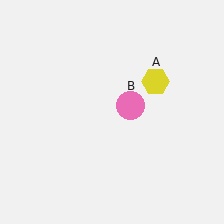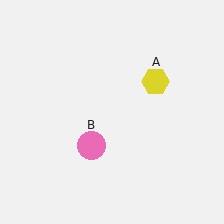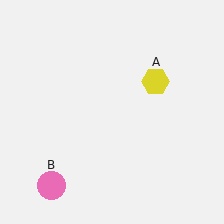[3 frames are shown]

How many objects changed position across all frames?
1 object changed position: pink circle (object B).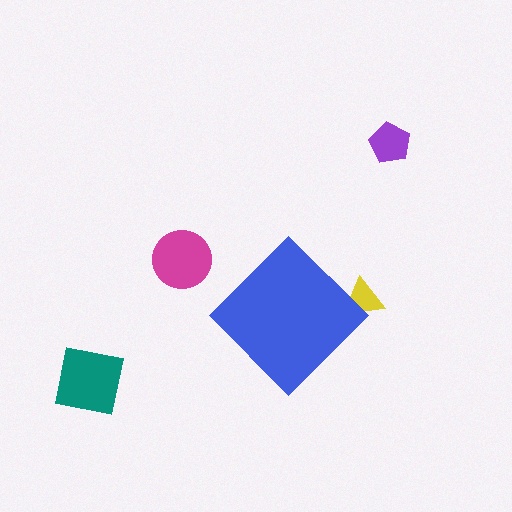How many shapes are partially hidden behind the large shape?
1 shape is partially hidden.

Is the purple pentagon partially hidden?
No, the purple pentagon is fully visible.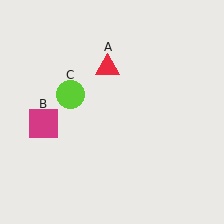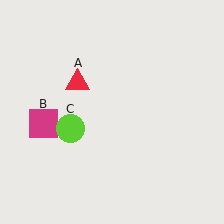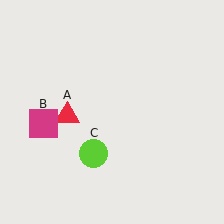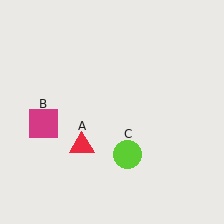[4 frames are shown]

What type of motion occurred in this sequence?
The red triangle (object A), lime circle (object C) rotated counterclockwise around the center of the scene.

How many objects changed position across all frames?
2 objects changed position: red triangle (object A), lime circle (object C).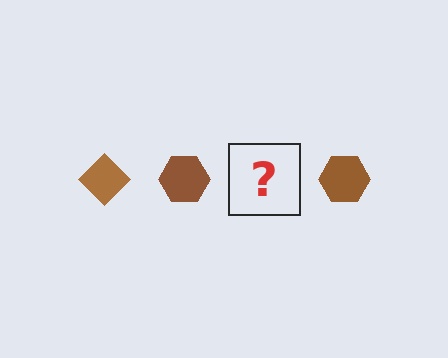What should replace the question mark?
The question mark should be replaced with a brown diamond.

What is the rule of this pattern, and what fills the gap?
The rule is that the pattern cycles through diamond, hexagon shapes in brown. The gap should be filled with a brown diamond.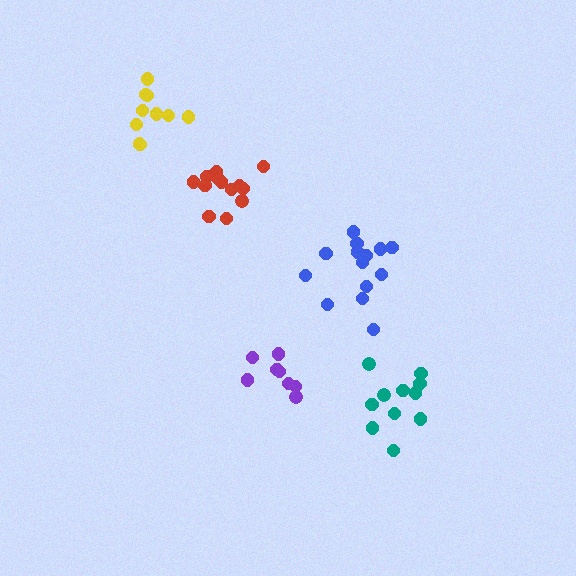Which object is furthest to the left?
The yellow cluster is leftmost.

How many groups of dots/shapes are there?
There are 5 groups.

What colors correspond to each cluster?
The clusters are colored: purple, yellow, teal, blue, red.